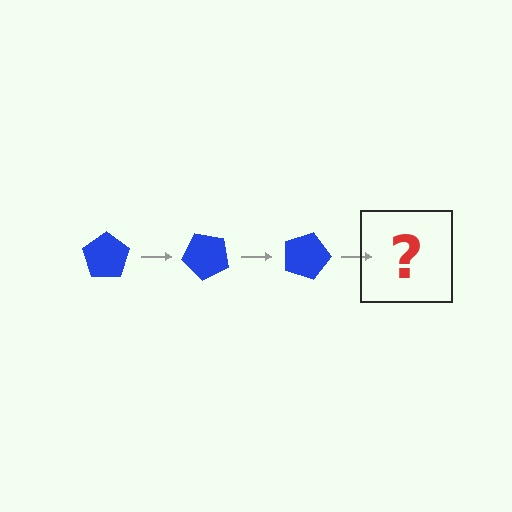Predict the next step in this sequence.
The next step is a blue pentagon rotated 135 degrees.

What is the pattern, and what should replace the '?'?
The pattern is that the pentagon rotates 45 degrees each step. The '?' should be a blue pentagon rotated 135 degrees.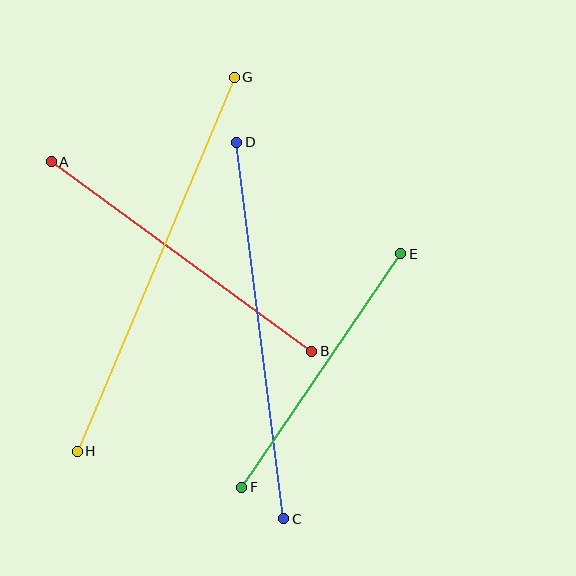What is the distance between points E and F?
The distance is approximately 283 pixels.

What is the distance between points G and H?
The distance is approximately 405 pixels.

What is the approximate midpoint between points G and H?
The midpoint is at approximately (156, 264) pixels.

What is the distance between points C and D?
The distance is approximately 379 pixels.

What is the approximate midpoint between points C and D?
The midpoint is at approximately (260, 330) pixels.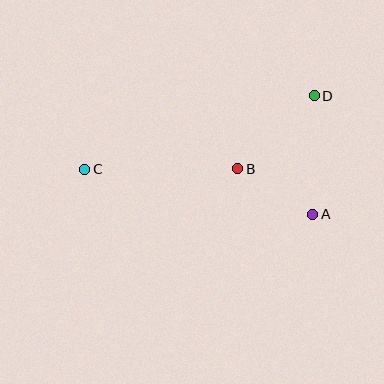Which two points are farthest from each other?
Points C and D are farthest from each other.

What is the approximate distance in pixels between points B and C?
The distance between B and C is approximately 153 pixels.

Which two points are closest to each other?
Points A and B are closest to each other.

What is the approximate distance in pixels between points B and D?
The distance between B and D is approximately 106 pixels.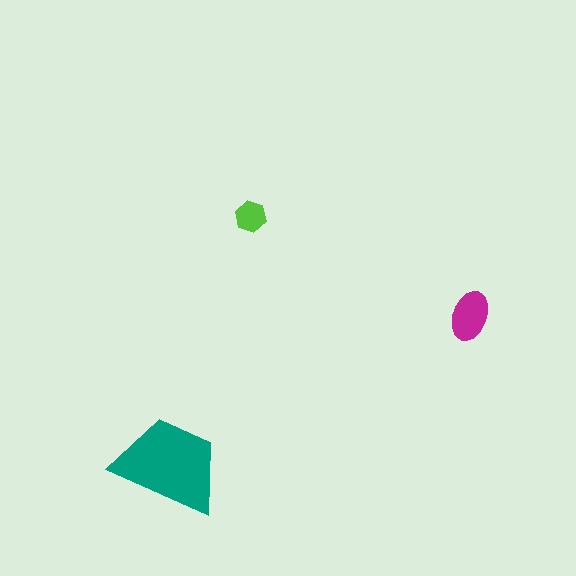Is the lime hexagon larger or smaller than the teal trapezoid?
Smaller.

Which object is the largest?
The teal trapezoid.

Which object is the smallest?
The lime hexagon.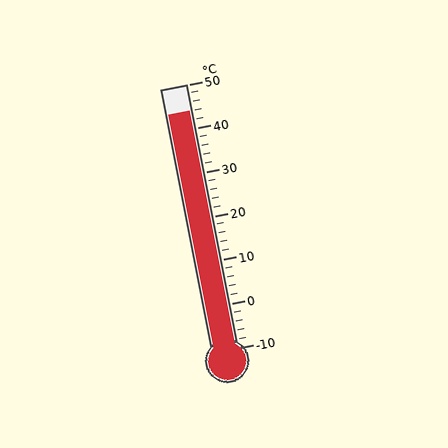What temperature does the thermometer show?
The thermometer shows approximately 44°C.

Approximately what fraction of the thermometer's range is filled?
The thermometer is filled to approximately 90% of its range.